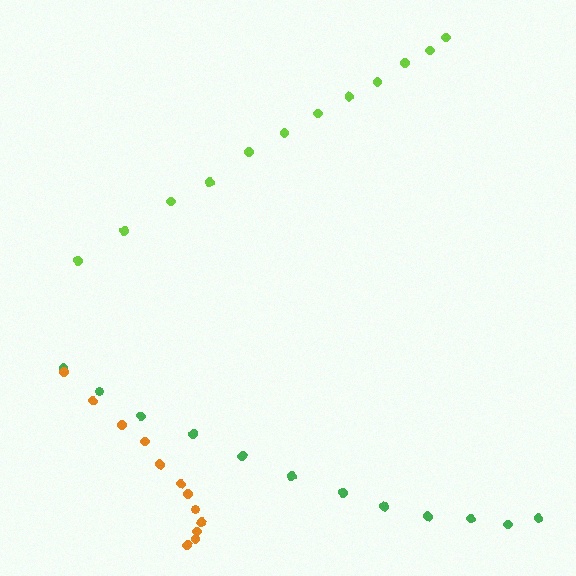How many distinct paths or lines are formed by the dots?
There are 3 distinct paths.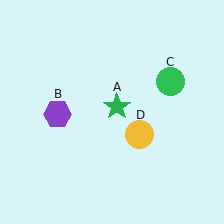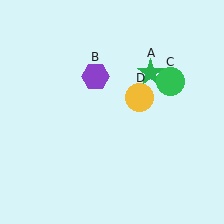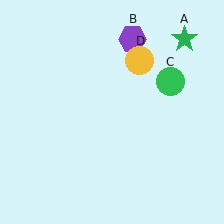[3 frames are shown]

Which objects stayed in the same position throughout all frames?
Green circle (object C) remained stationary.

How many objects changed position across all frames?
3 objects changed position: green star (object A), purple hexagon (object B), yellow circle (object D).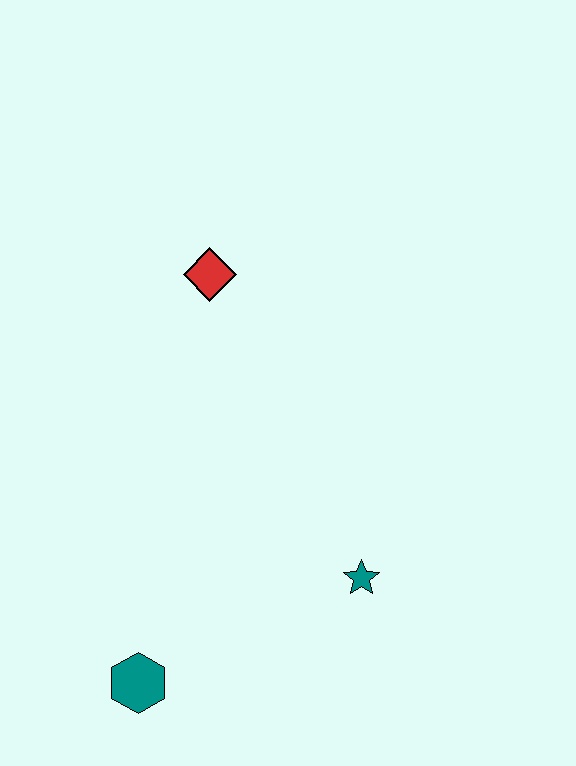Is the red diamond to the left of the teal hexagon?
No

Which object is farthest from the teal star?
The red diamond is farthest from the teal star.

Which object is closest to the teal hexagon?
The teal star is closest to the teal hexagon.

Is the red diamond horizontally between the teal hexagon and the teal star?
Yes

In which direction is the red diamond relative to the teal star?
The red diamond is above the teal star.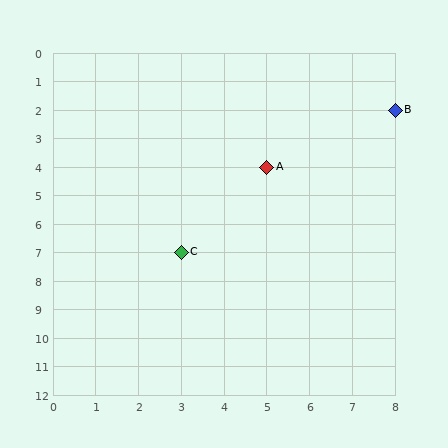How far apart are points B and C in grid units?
Points B and C are 5 columns and 5 rows apart (about 7.1 grid units diagonally).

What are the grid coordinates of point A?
Point A is at grid coordinates (5, 4).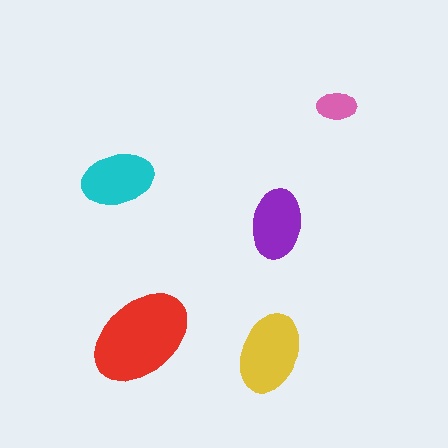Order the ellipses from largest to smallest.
the red one, the yellow one, the cyan one, the purple one, the pink one.